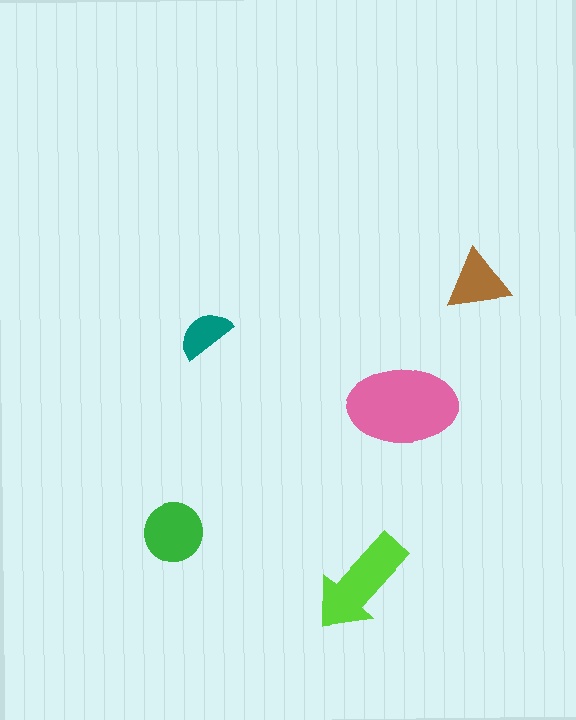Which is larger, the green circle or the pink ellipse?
The pink ellipse.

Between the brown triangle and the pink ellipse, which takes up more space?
The pink ellipse.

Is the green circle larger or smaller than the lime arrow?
Smaller.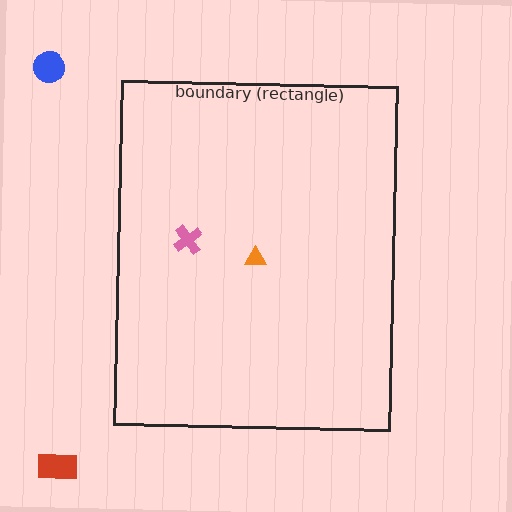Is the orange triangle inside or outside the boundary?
Inside.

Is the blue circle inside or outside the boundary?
Outside.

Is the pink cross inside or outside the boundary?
Inside.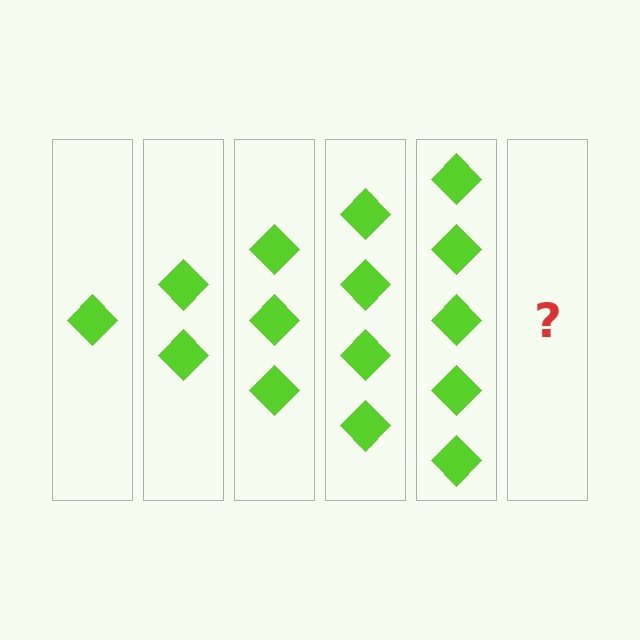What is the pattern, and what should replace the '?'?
The pattern is that each step adds one more diamond. The '?' should be 6 diamonds.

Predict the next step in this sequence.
The next step is 6 diamonds.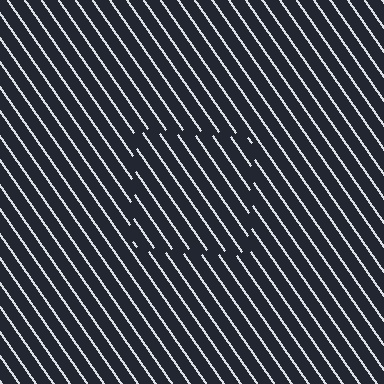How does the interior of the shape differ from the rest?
The interior of the shape contains the same grating, shifted by half a period — the contour is defined by the phase discontinuity where line-ends from the inner and outer gratings abut.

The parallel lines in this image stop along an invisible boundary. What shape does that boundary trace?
An illusory square. The interior of the shape contains the same grating, shifted by half a period — the contour is defined by the phase discontinuity where line-ends from the inner and outer gratings abut.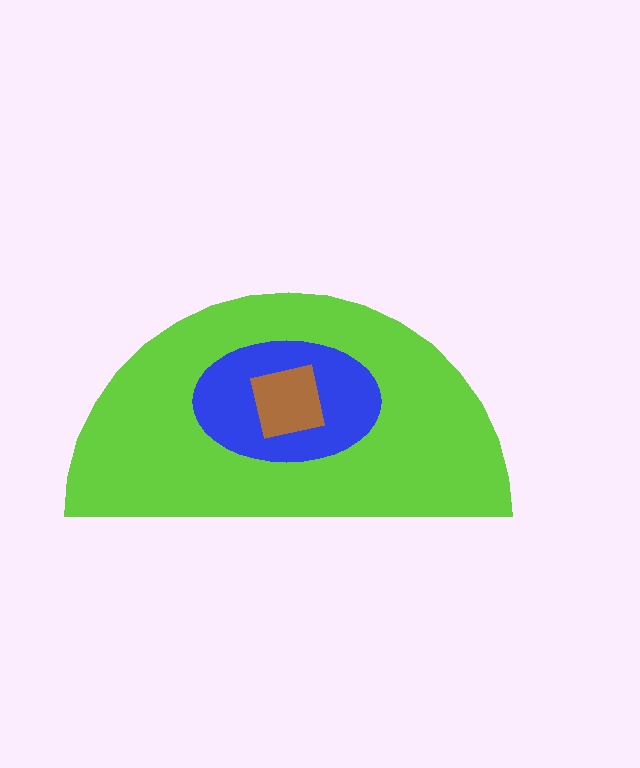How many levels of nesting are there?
3.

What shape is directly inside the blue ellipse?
The brown square.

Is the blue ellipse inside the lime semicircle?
Yes.